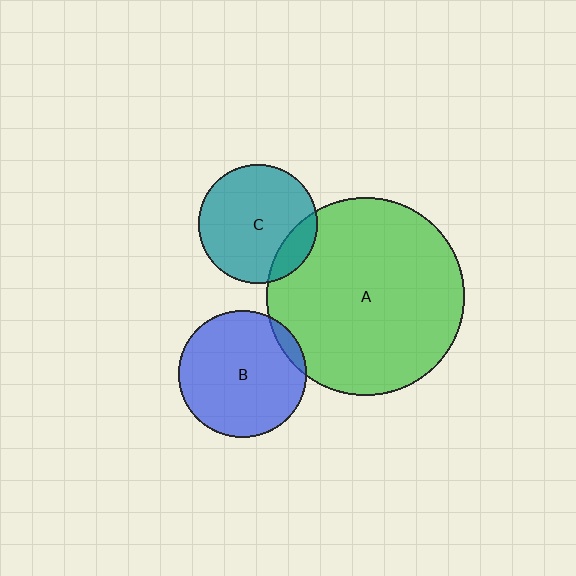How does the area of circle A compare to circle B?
Approximately 2.4 times.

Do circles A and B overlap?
Yes.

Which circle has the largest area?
Circle A (green).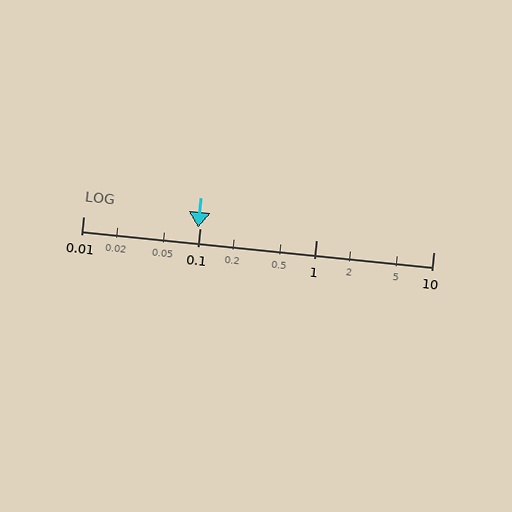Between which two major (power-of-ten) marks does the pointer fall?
The pointer is between 0.01 and 0.1.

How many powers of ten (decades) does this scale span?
The scale spans 3 decades, from 0.01 to 10.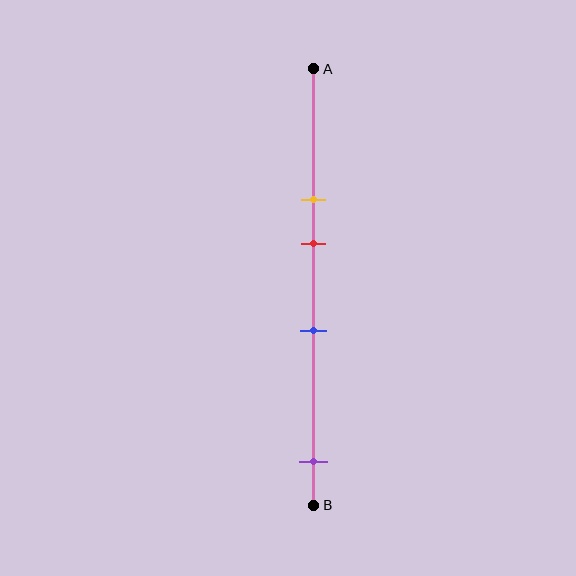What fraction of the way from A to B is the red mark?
The red mark is approximately 40% (0.4) of the way from A to B.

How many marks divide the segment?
There are 4 marks dividing the segment.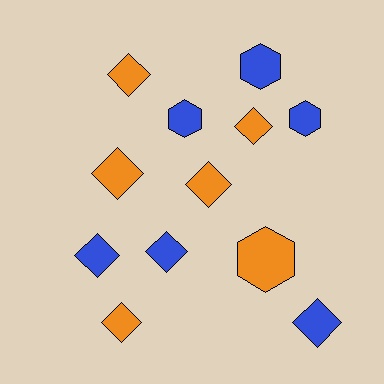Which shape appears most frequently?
Diamond, with 8 objects.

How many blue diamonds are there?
There are 3 blue diamonds.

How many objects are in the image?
There are 12 objects.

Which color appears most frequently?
Blue, with 6 objects.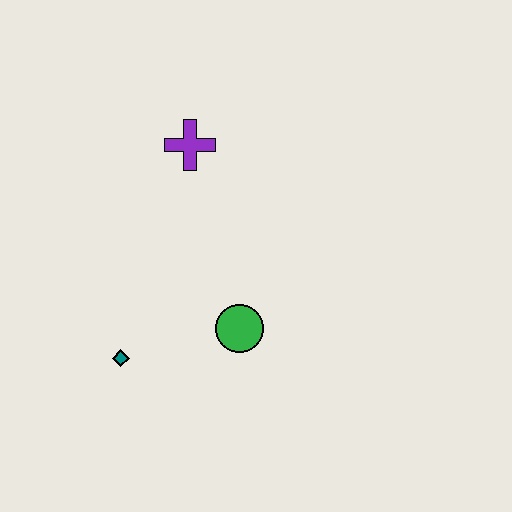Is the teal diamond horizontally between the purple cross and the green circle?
No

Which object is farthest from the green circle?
The purple cross is farthest from the green circle.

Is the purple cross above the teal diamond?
Yes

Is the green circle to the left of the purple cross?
No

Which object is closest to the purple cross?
The green circle is closest to the purple cross.